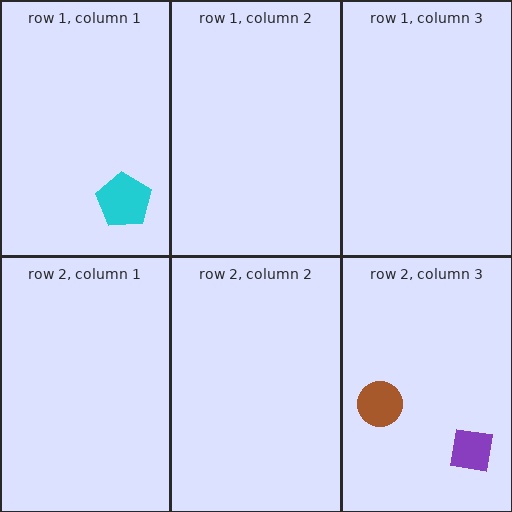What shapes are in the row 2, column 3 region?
The brown circle, the purple square.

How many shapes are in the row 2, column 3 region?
2.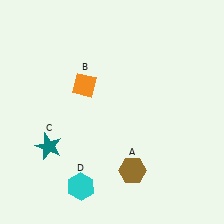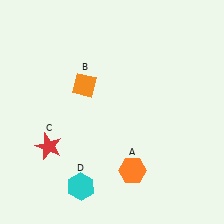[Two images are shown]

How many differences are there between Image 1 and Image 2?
There are 2 differences between the two images.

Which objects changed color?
A changed from brown to orange. C changed from teal to red.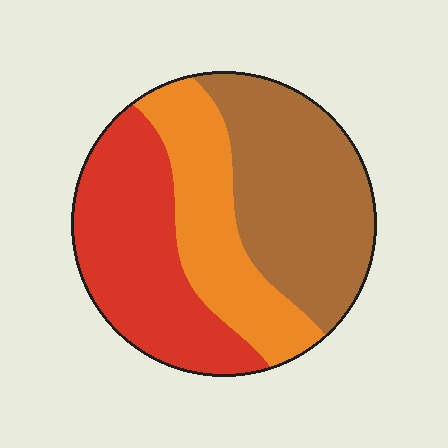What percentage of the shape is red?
Red takes up about one third (1/3) of the shape.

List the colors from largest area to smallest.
From largest to smallest: brown, red, orange.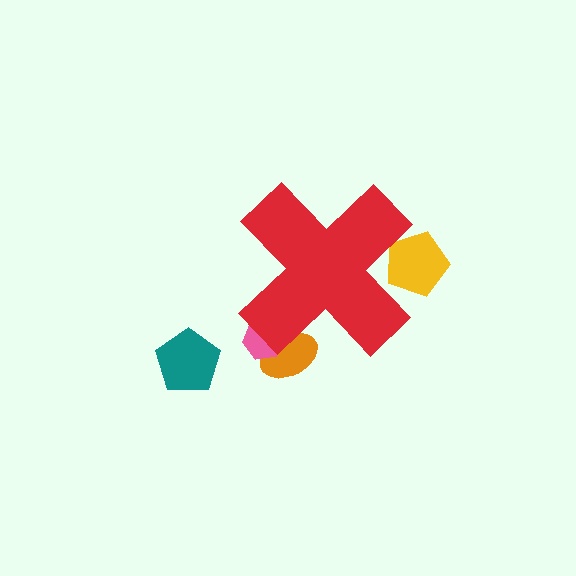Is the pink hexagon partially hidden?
Yes, the pink hexagon is partially hidden behind the red cross.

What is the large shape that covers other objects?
A red cross.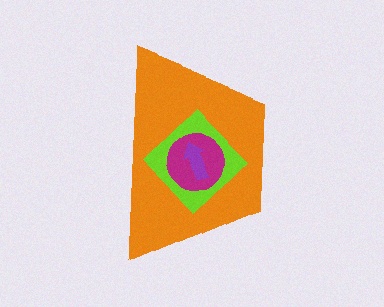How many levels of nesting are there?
4.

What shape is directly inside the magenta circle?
The purple arrow.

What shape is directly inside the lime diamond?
The magenta circle.